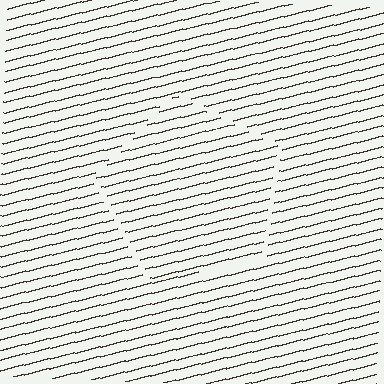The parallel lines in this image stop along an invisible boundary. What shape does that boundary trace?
An illusory pentagon. The interior of the shape contains the same grating, shifted by half a period — the contour is defined by the phase discontinuity where line-ends from the inner and outer gratings abut.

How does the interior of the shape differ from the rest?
The interior of the shape contains the same grating, shifted by half a period — the contour is defined by the phase discontinuity where line-ends from the inner and outer gratings abut.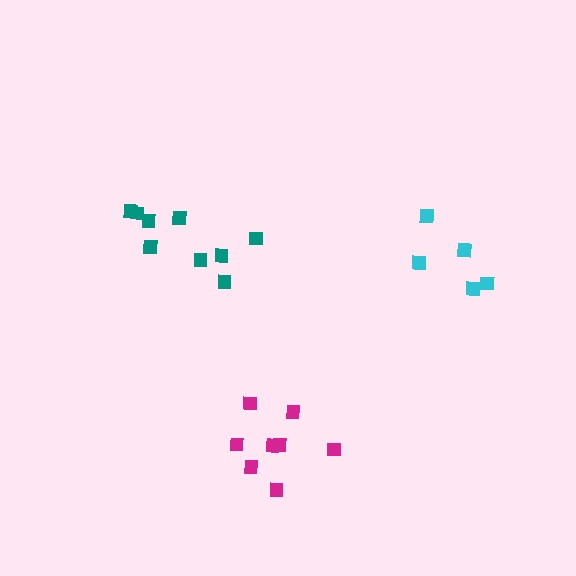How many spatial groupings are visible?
There are 3 spatial groupings.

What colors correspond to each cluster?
The clusters are colored: teal, magenta, cyan.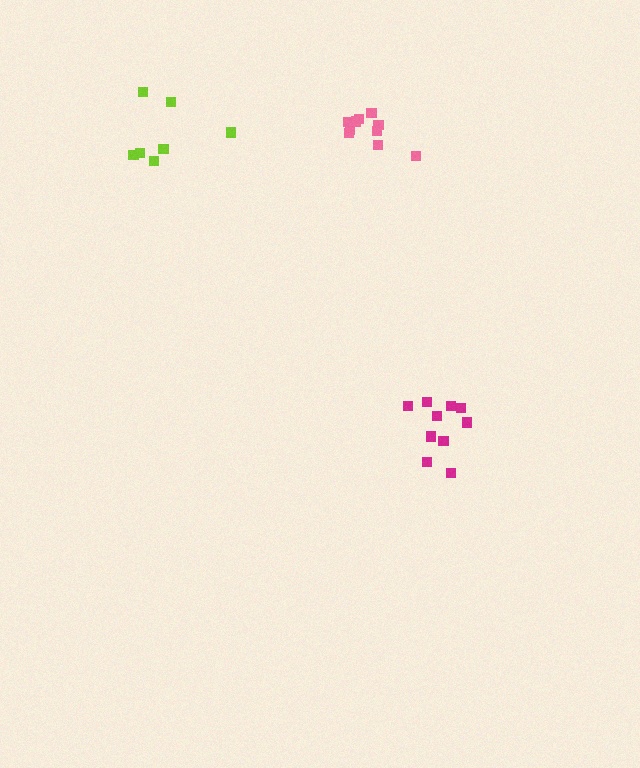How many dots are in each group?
Group 1: 10 dots, Group 2: 7 dots, Group 3: 10 dots (27 total).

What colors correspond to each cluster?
The clusters are colored: magenta, lime, pink.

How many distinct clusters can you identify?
There are 3 distinct clusters.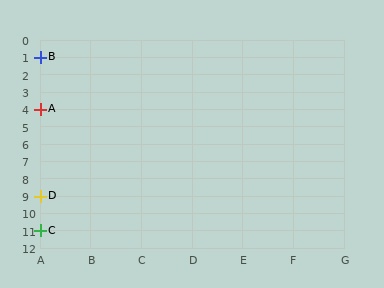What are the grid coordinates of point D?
Point D is at grid coordinates (A, 9).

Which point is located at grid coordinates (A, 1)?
Point B is at (A, 1).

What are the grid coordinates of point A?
Point A is at grid coordinates (A, 4).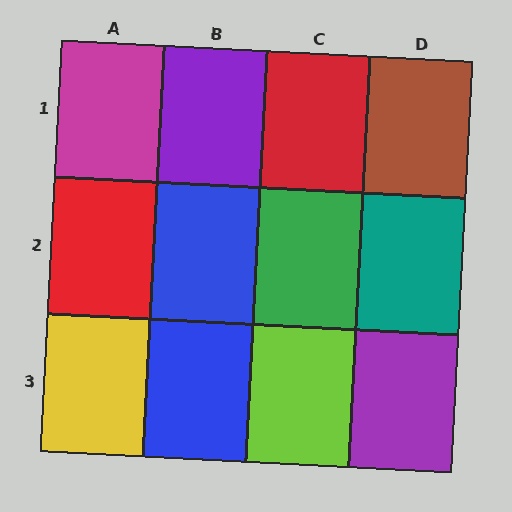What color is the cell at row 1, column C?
Red.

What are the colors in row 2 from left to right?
Red, blue, green, teal.